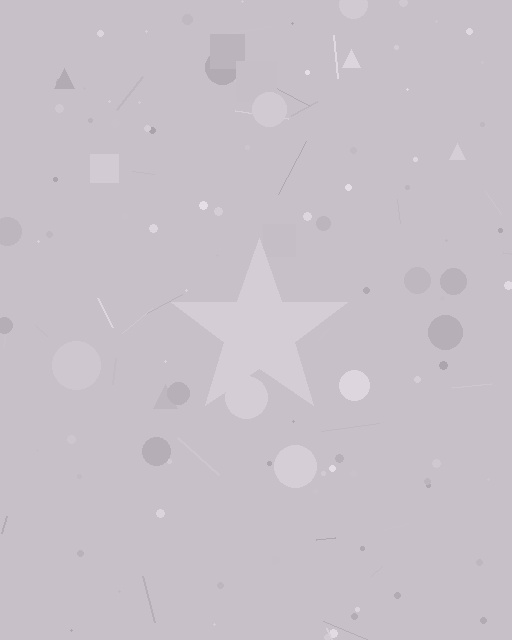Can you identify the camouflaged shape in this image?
The camouflaged shape is a star.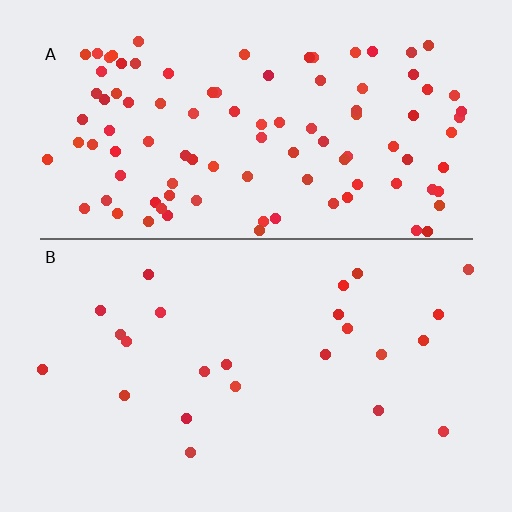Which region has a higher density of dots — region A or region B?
A (the top).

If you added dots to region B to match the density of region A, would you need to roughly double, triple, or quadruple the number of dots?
Approximately quadruple.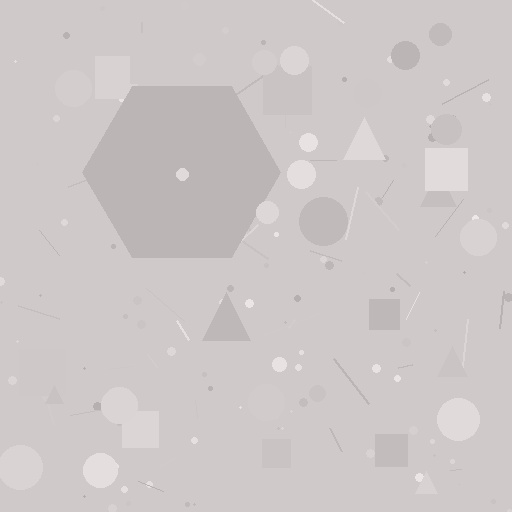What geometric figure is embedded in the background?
A hexagon is embedded in the background.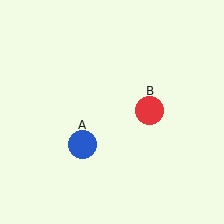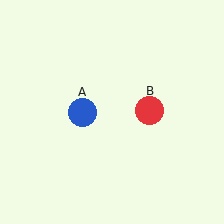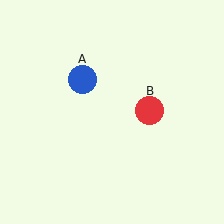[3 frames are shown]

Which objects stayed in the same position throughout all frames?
Red circle (object B) remained stationary.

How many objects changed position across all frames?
1 object changed position: blue circle (object A).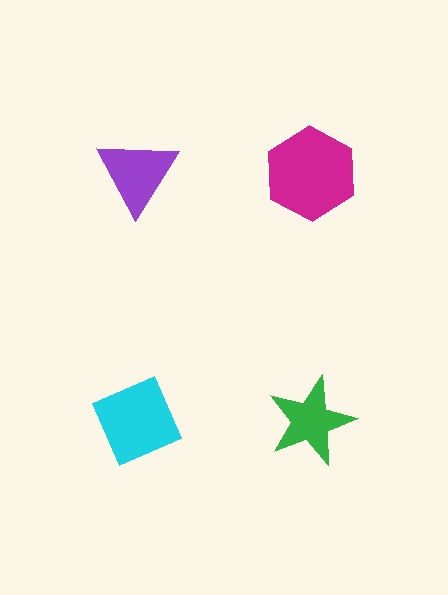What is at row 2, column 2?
A green star.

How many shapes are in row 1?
2 shapes.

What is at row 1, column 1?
A purple triangle.